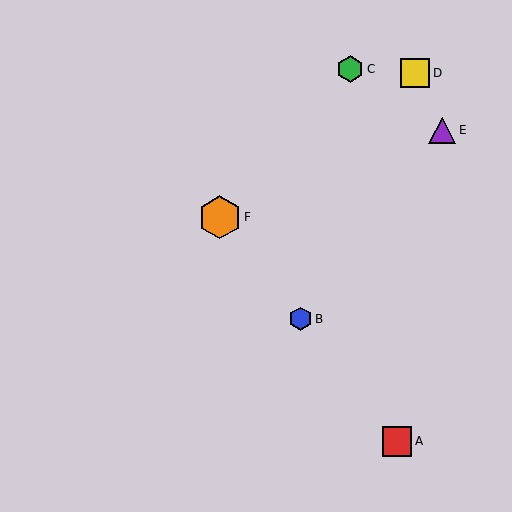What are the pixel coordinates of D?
Object D is at (415, 73).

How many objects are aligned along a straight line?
3 objects (A, B, F) are aligned along a straight line.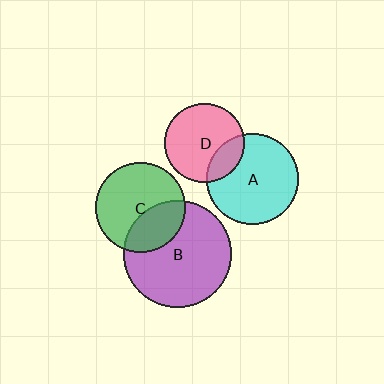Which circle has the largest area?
Circle B (purple).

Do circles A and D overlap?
Yes.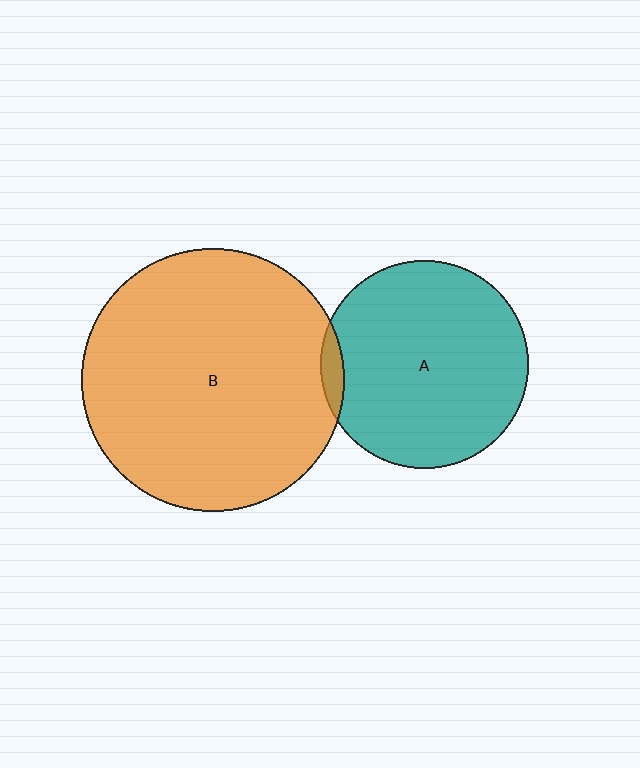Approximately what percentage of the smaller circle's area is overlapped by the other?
Approximately 5%.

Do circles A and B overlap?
Yes.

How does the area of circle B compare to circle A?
Approximately 1.6 times.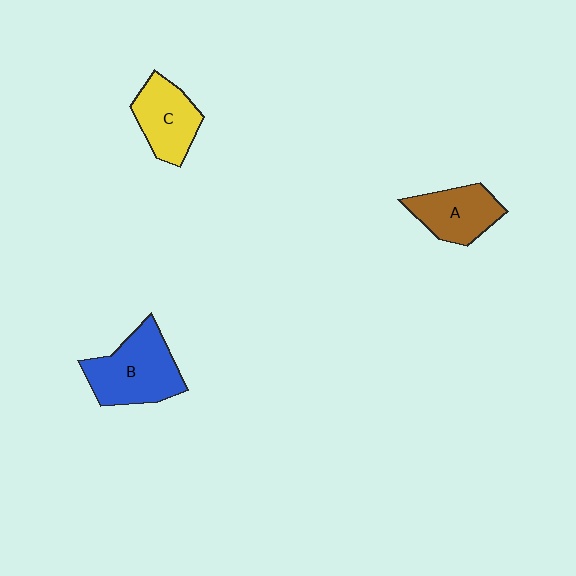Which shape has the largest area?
Shape B (blue).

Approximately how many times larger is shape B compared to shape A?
Approximately 1.4 times.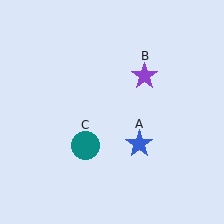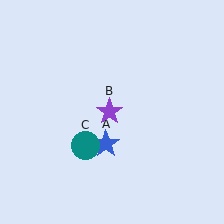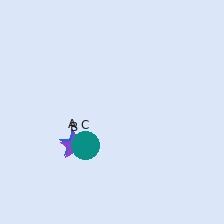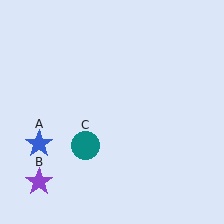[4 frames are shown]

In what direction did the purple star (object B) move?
The purple star (object B) moved down and to the left.